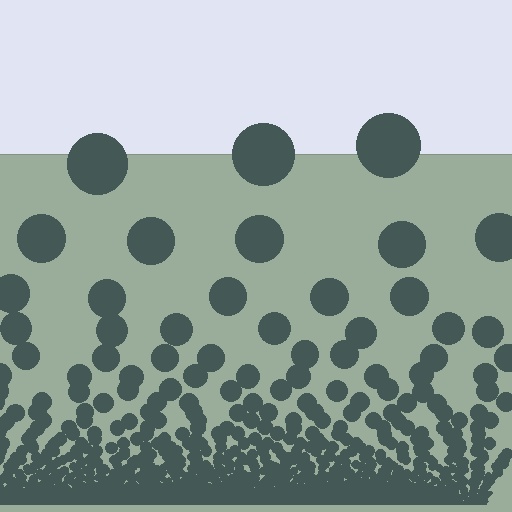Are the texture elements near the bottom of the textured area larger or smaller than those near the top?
Smaller. The gradient is inverted — elements near the bottom are smaller and denser.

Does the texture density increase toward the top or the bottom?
Density increases toward the bottom.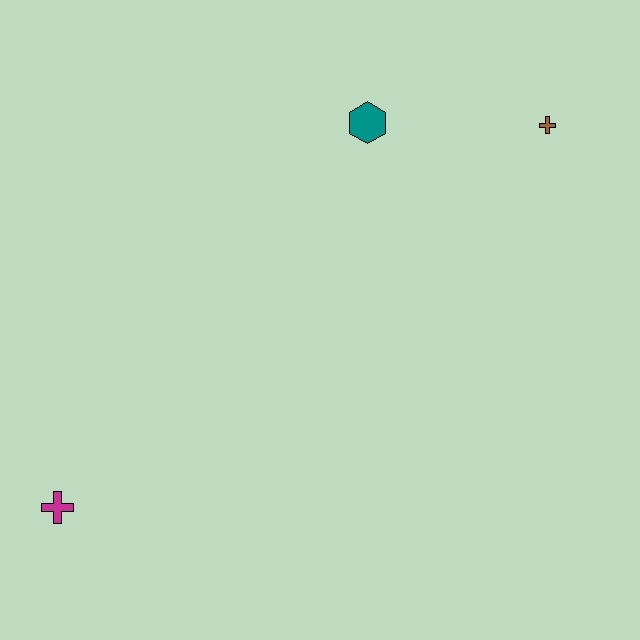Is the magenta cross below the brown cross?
Yes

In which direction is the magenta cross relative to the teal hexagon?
The magenta cross is below the teal hexagon.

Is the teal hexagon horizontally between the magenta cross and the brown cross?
Yes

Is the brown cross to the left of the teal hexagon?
No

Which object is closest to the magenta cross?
The teal hexagon is closest to the magenta cross.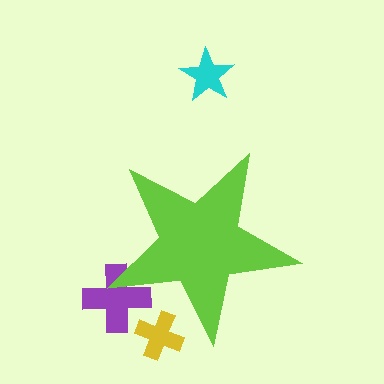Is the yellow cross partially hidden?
Yes, the yellow cross is partially hidden behind the lime star.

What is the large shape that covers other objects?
A lime star.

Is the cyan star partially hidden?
No, the cyan star is fully visible.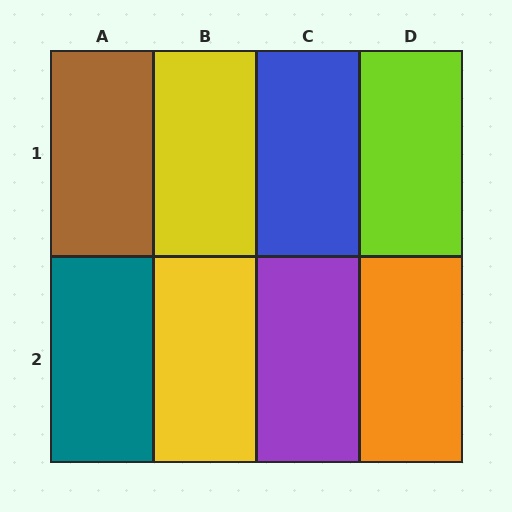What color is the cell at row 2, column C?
Purple.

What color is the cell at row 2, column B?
Yellow.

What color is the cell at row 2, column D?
Orange.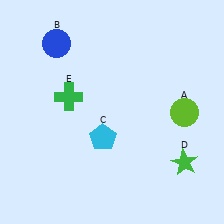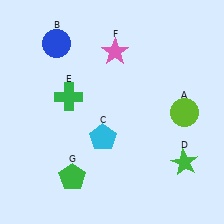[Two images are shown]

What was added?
A pink star (F), a green pentagon (G) were added in Image 2.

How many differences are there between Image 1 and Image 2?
There are 2 differences between the two images.